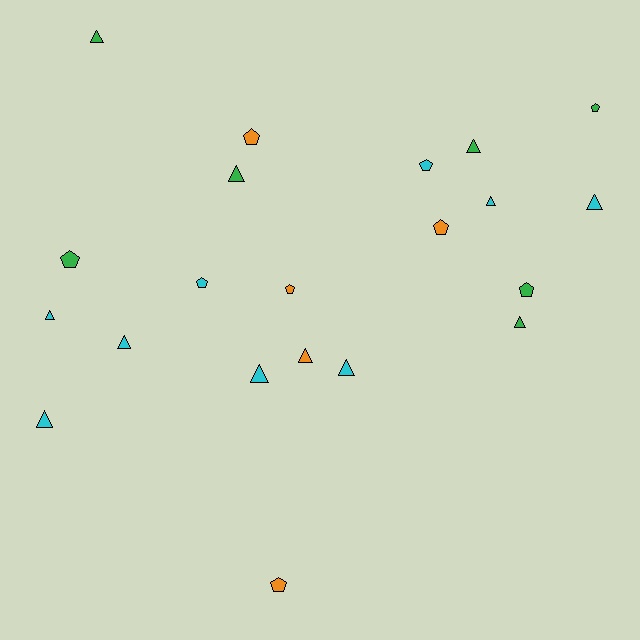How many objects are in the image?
There are 21 objects.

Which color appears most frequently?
Cyan, with 9 objects.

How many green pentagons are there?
There are 3 green pentagons.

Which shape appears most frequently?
Triangle, with 12 objects.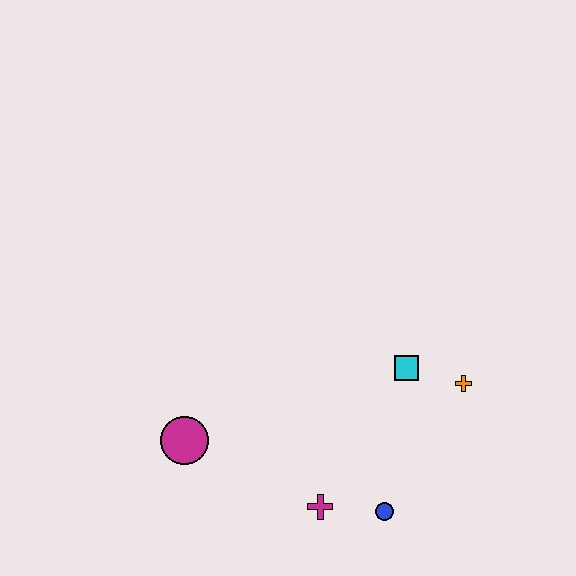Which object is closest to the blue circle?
The magenta cross is closest to the blue circle.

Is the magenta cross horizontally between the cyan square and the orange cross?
No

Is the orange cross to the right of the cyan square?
Yes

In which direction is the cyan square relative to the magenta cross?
The cyan square is above the magenta cross.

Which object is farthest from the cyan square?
The magenta circle is farthest from the cyan square.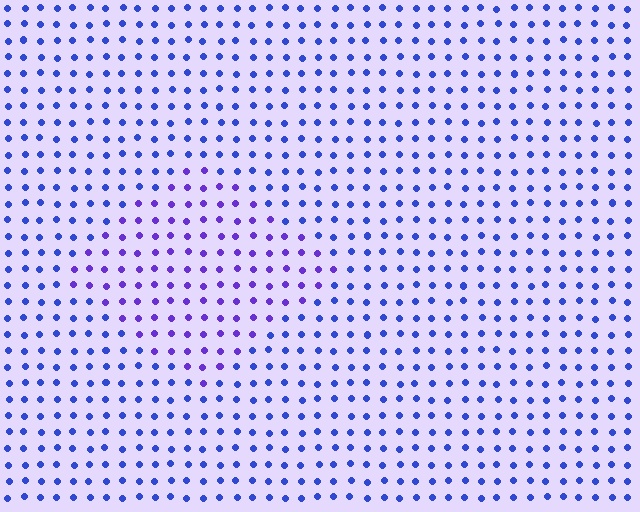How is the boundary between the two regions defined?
The boundary is defined purely by a slight shift in hue (about 31 degrees). Spacing, size, and orientation are identical on both sides.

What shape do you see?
I see a diamond.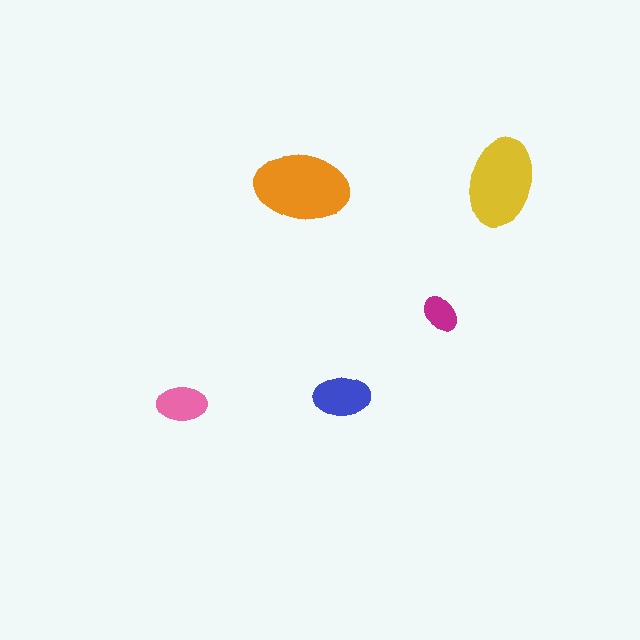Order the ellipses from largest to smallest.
the orange one, the yellow one, the blue one, the pink one, the magenta one.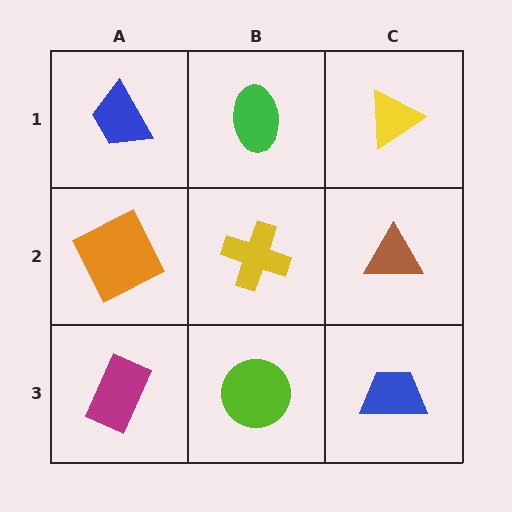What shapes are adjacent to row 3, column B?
A yellow cross (row 2, column B), a magenta rectangle (row 3, column A), a blue trapezoid (row 3, column C).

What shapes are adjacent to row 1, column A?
An orange square (row 2, column A), a green ellipse (row 1, column B).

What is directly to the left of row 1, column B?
A blue trapezoid.